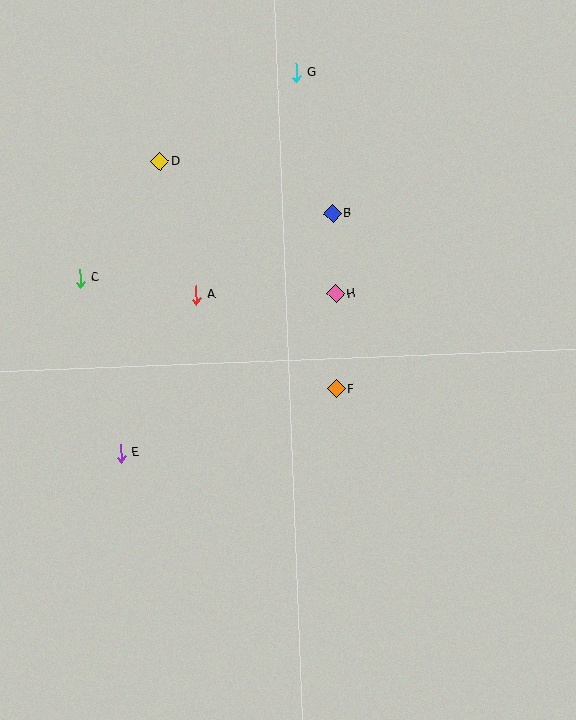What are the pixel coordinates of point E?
Point E is at (121, 453).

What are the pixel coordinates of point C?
Point C is at (80, 278).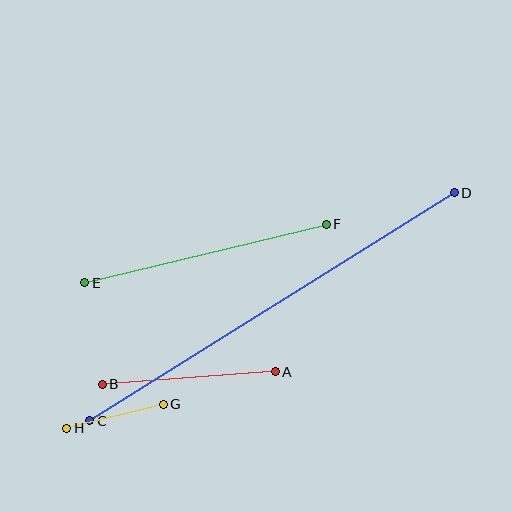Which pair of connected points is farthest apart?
Points C and D are farthest apart.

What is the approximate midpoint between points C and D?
The midpoint is at approximately (272, 307) pixels.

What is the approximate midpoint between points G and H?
The midpoint is at approximately (115, 416) pixels.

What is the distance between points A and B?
The distance is approximately 174 pixels.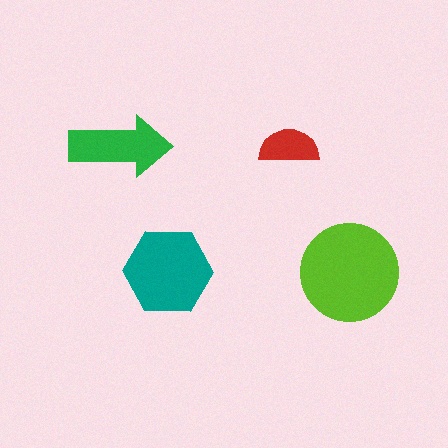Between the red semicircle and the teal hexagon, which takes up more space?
The teal hexagon.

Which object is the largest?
The lime circle.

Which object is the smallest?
The red semicircle.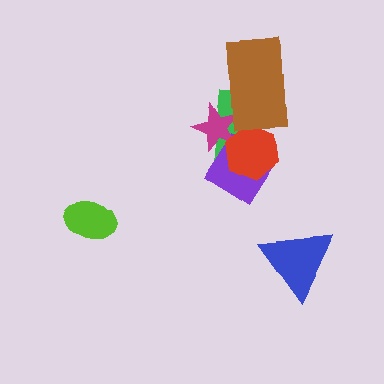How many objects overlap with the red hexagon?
3 objects overlap with the red hexagon.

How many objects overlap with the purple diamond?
3 objects overlap with the purple diamond.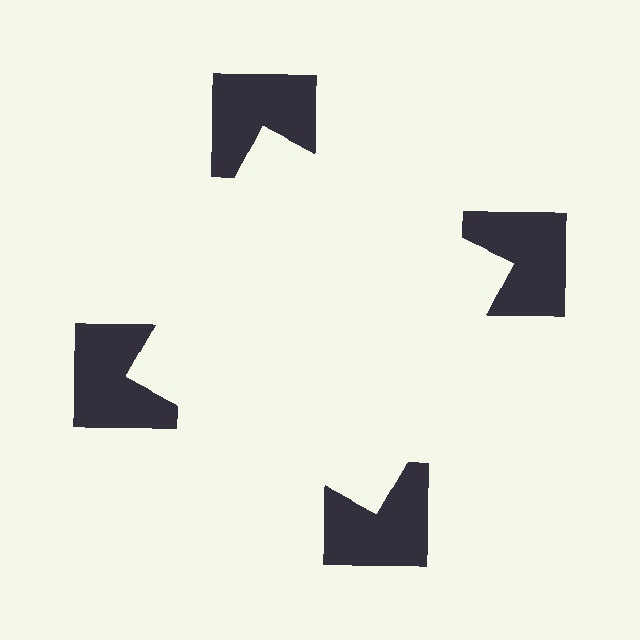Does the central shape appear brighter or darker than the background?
It typically appears slightly brighter than the background, even though no actual brightness change is drawn.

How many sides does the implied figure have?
4 sides.